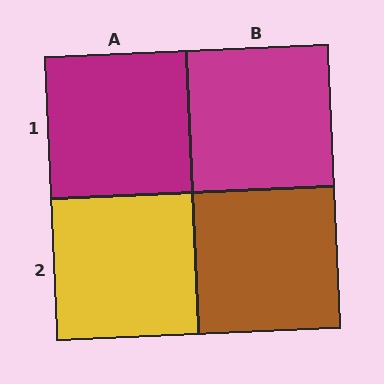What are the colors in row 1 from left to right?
Magenta, magenta.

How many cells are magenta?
2 cells are magenta.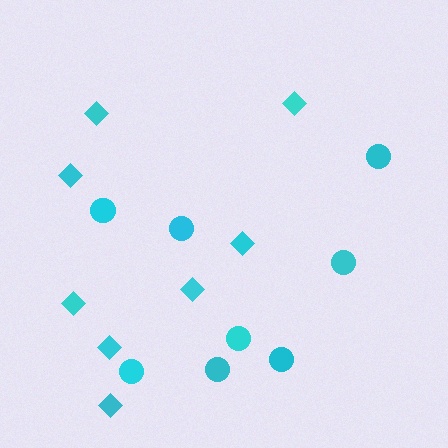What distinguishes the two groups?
There are 2 groups: one group of circles (8) and one group of diamonds (8).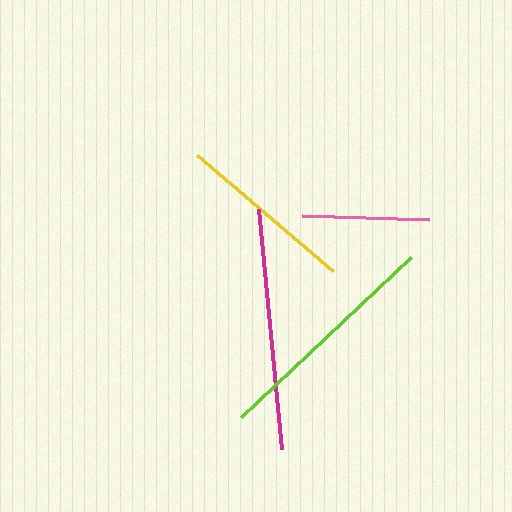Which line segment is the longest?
The magenta line is the longest at approximately 241 pixels.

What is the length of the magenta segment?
The magenta segment is approximately 241 pixels long.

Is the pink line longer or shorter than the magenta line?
The magenta line is longer than the pink line.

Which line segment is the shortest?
The pink line is the shortest at approximately 128 pixels.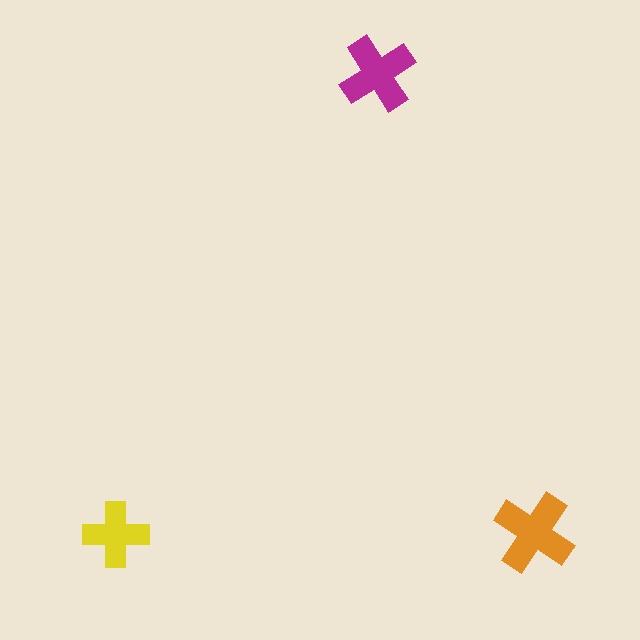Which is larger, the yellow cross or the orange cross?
The orange one.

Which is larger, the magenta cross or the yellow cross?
The magenta one.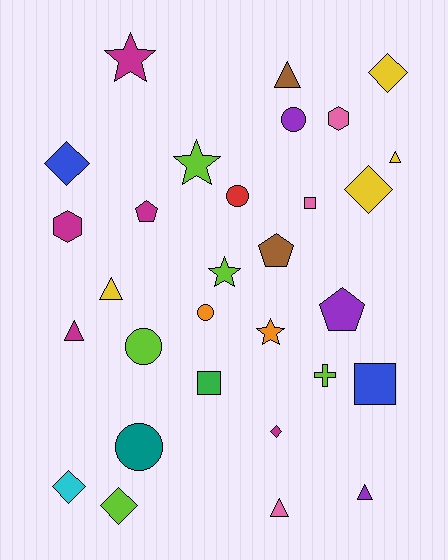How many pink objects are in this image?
There are 3 pink objects.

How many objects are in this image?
There are 30 objects.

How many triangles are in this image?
There are 6 triangles.